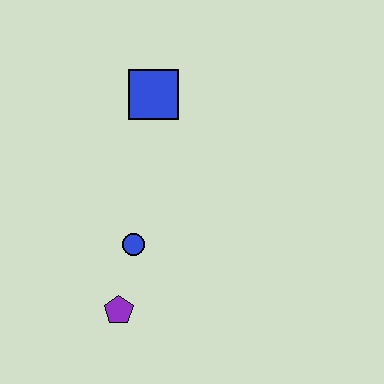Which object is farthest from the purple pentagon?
The blue square is farthest from the purple pentagon.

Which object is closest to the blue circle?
The purple pentagon is closest to the blue circle.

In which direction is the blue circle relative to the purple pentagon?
The blue circle is above the purple pentagon.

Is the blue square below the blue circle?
No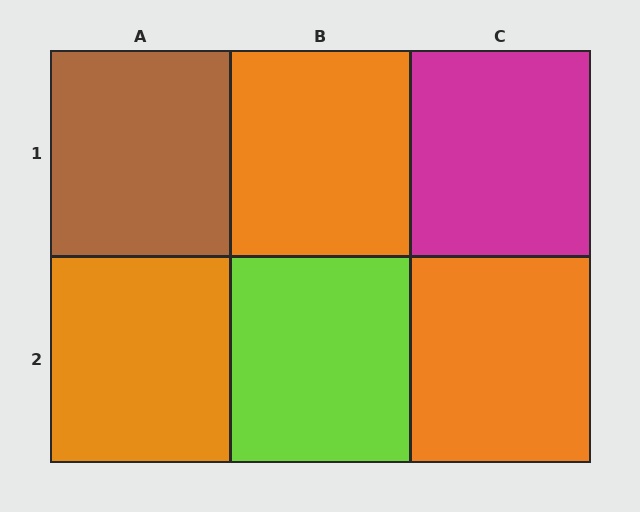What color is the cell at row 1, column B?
Orange.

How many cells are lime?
1 cell is lime.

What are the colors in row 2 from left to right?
Orange, lime, orange.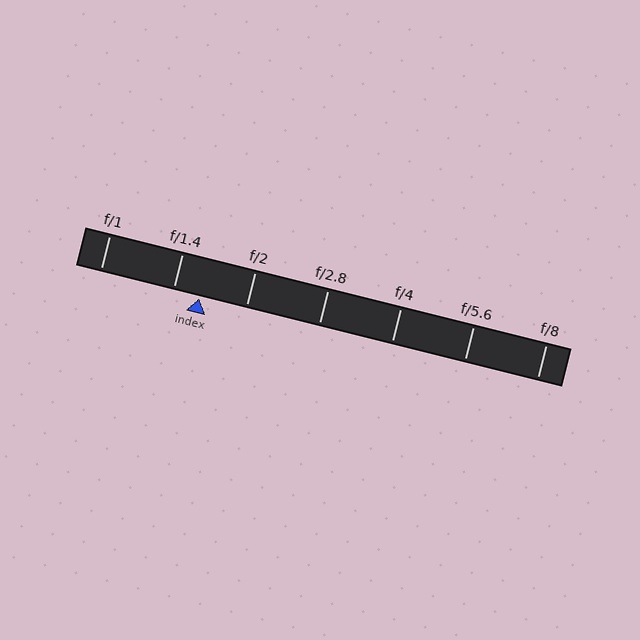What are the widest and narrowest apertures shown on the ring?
The widest aperture shown is f/1 and the narrowest is f/8.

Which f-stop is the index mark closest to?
The index mark is closest to f/1.4.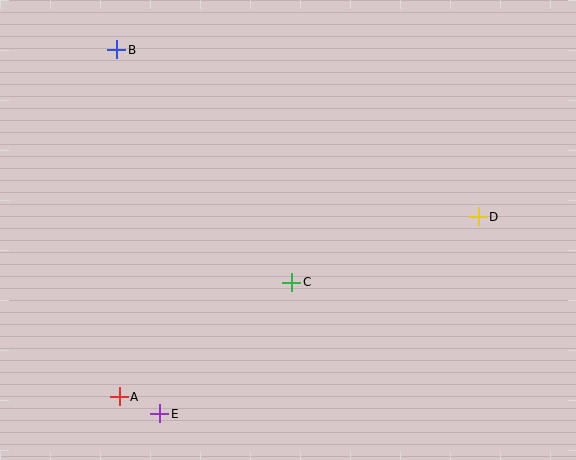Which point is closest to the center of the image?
Point C at (292, 282) is closest to the center.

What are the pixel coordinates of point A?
Point A is at (119, 397).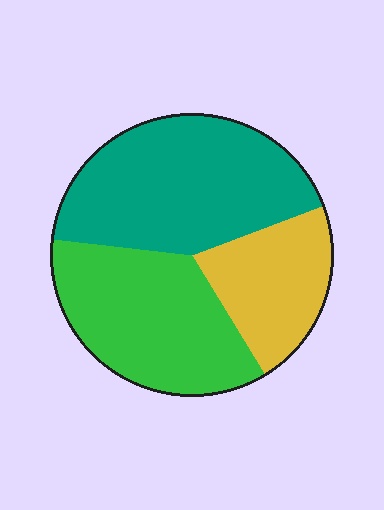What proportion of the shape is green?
Green covers 35% of the shape.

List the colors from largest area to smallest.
From largest to smallest: teal, green, yellow.